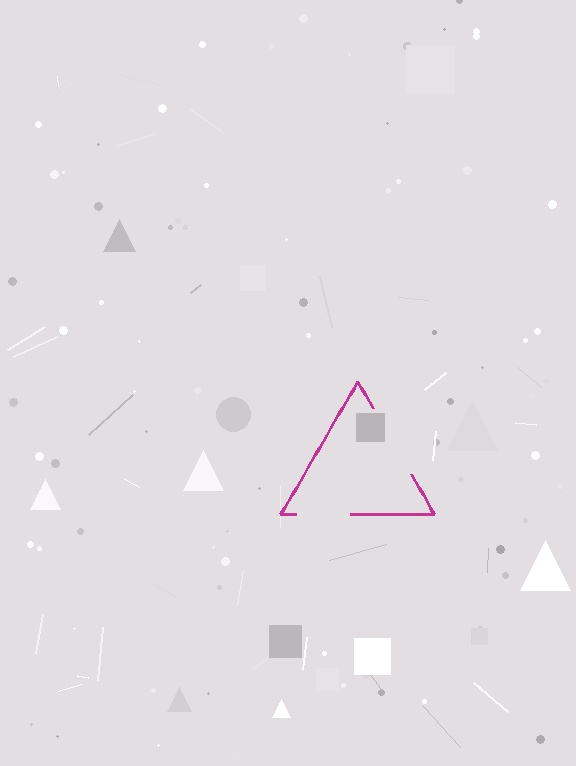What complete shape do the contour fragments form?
The contour fragments form a triangle.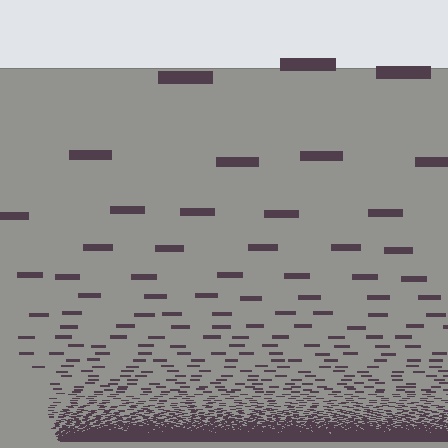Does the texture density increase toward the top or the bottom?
Density increases toward the bottom.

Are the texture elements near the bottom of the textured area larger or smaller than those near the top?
Smaller. The gradient is inverted — elements near the bottom are smaller and denser.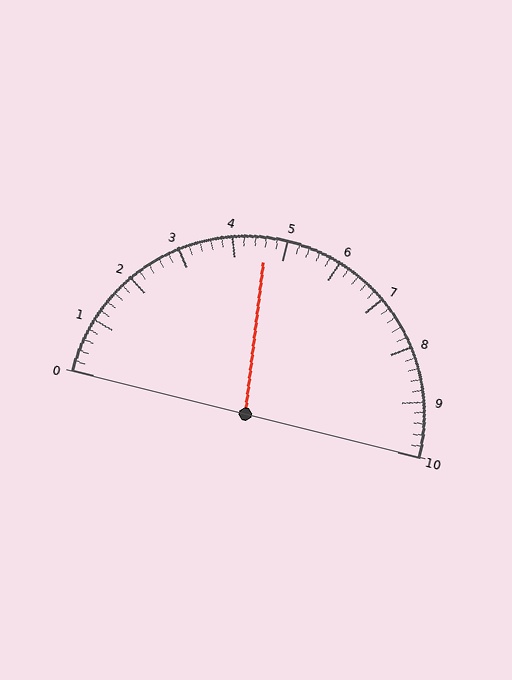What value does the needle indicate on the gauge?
The needle indicates approximately 4.6.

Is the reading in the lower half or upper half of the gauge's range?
The reading is in the lower half of the range (0 to 10).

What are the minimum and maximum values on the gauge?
The gauge ranges from 0 to 10.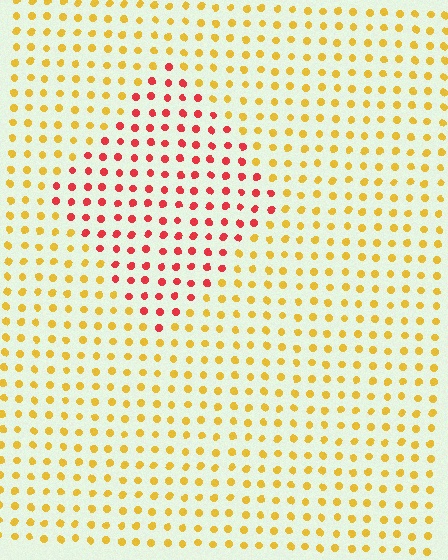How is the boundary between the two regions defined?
The boundary is defined purely by a slight shift in hue (about 51 degrees). Spacing, size, and orientation are identical on both sides.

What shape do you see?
I see a diamond.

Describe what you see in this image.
The image is filled with small yellow elements in a uniform arrangement. A diamond-shaped region is visible where the elements are tinted to a slightly different hue, forming a subtle color boundary.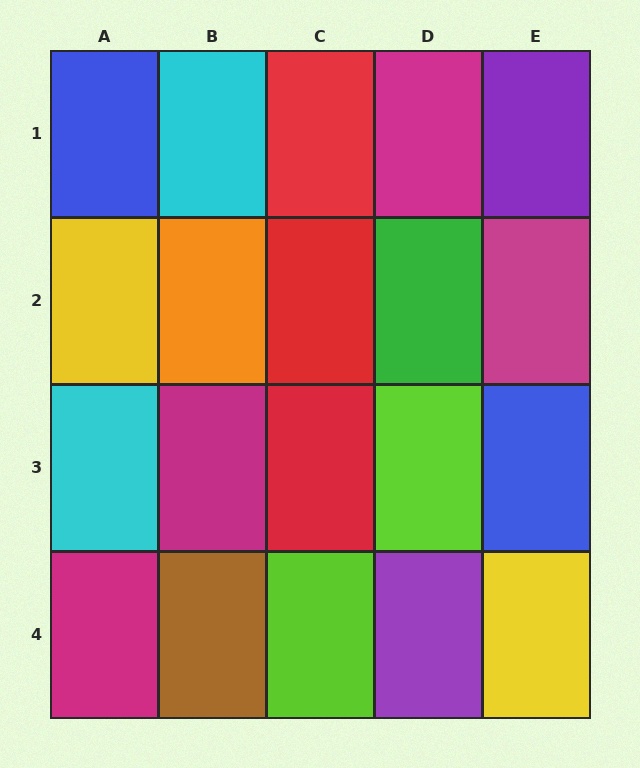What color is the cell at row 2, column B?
Orange.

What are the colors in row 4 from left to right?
Magenta, brown, lime, purple, yellow.